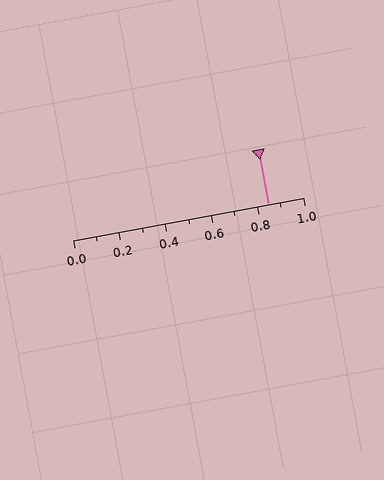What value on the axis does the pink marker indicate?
The marker indicates approximately 0.85.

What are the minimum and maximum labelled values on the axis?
The axis runs from 0.0 to 1.0.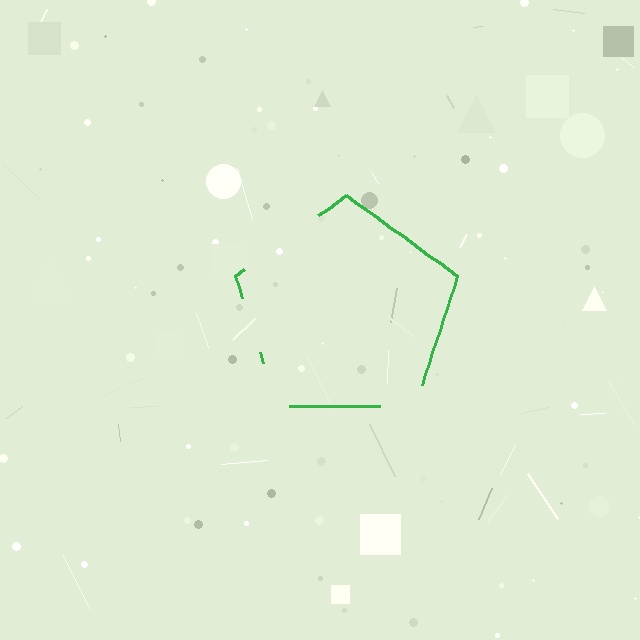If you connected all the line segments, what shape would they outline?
They would outline a pentagon.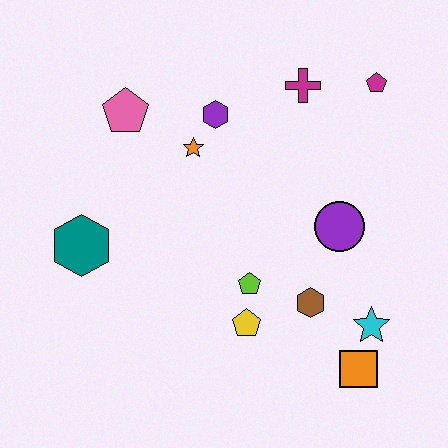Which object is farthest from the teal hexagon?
The magenta pentagon is farthest from the teal hexagon.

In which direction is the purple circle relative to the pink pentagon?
The purple circle is to the right of the pink pentagon.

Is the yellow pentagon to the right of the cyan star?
No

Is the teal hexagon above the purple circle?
No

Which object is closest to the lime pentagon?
The yellow pentagon is closest to the lime pentagon.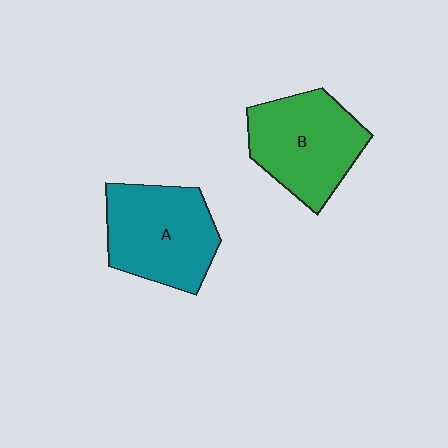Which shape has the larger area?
Shape A (teal).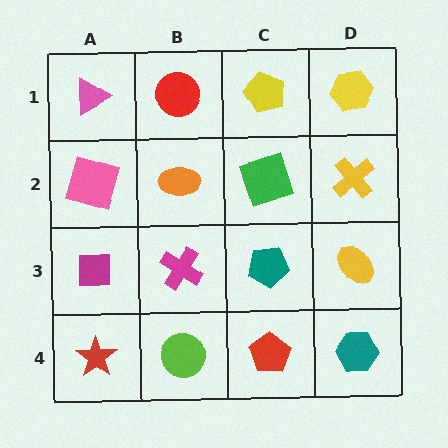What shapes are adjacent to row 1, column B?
An orange ellipse (row 2, column B), a pink triangle (row 1, column A), a yellow pentagon (row 1, column C).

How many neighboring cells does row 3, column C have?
4.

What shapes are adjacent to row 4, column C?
A teal pentagon (row 3, column C), a lime circle (row 4, column B), a teal hexagon (row 4, column D).